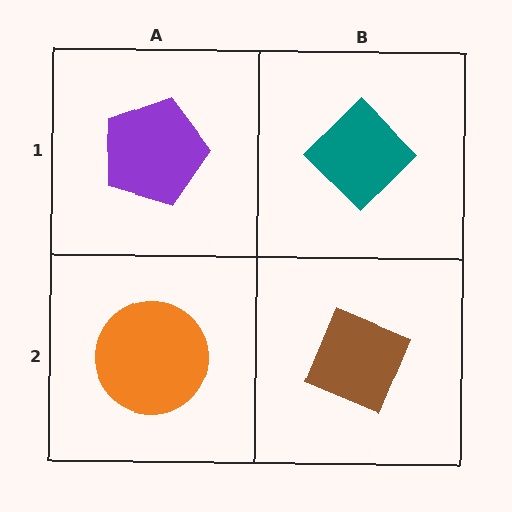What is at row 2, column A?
An orange circle.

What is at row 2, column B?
A brown diamond.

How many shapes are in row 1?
2 shapes.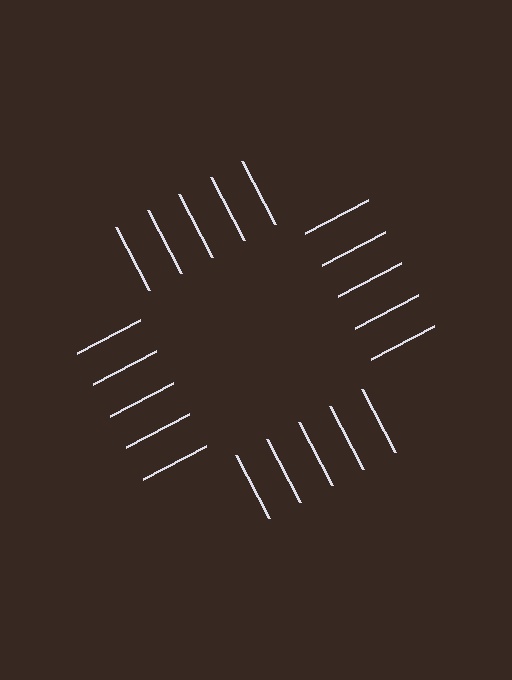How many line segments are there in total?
20 — 5 along each of the 4 edges.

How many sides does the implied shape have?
4 sides — the line-ends trace a square.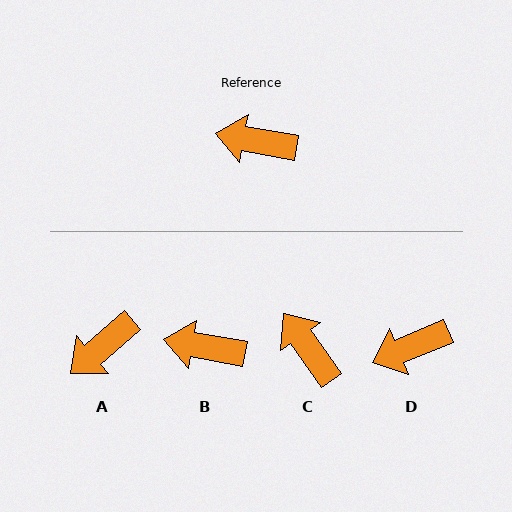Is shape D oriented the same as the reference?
No, it is off by about 33 degrees.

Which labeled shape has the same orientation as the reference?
B.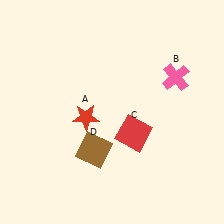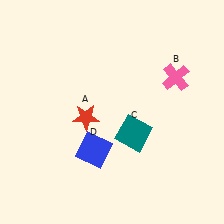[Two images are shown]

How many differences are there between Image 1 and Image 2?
There are 2 differences between the two images.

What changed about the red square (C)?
In Image 1, C is red. In Image 2, it changed to teal.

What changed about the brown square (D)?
In Image 1, D is brown. In Image 2, it changed to blue.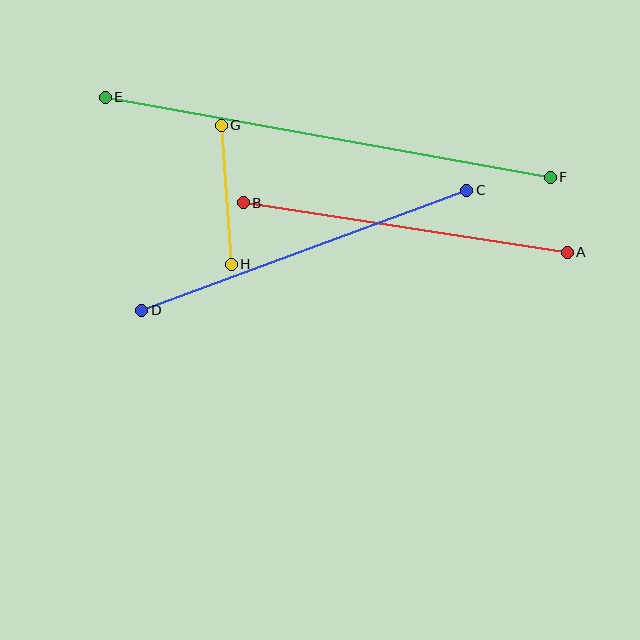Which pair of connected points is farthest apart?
Points E and F are farthest apart.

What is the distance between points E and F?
The distance is approximately 452 pixels.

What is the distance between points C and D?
The distance is approximately 347 pixels.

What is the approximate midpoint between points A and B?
The midpoint is at approximately (405, 227) pixels.